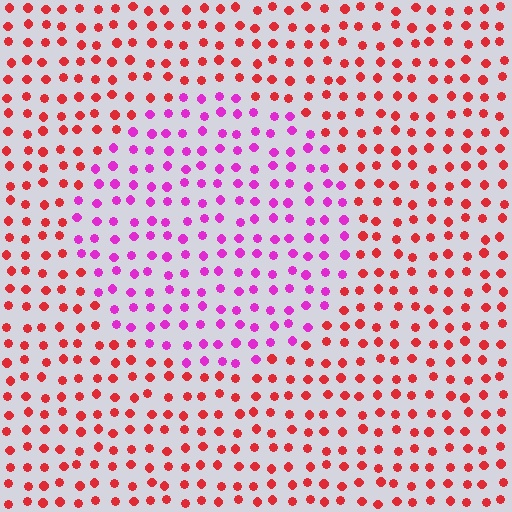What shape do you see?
I see a circle.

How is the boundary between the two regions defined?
The boundary is defined purely by a slight shift in hue (about 52 degrees). Spacing, size, and orientation are identical on both sides.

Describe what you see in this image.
The image is filled with small red elements in a uniform arrangement. A circle-shaped region is visible where the elements are tinted to a slightly different hue, forming a subtle color boundary.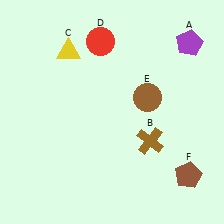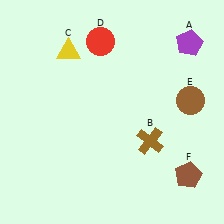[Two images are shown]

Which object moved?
The brown circle (E) moved right.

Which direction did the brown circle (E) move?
The brown circle (E) moved right.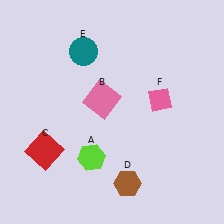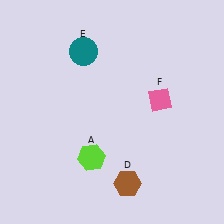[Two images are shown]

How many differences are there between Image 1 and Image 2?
There are 2 differences between the two images.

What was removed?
The pink square (B), the red square (C) were removed in Image 2.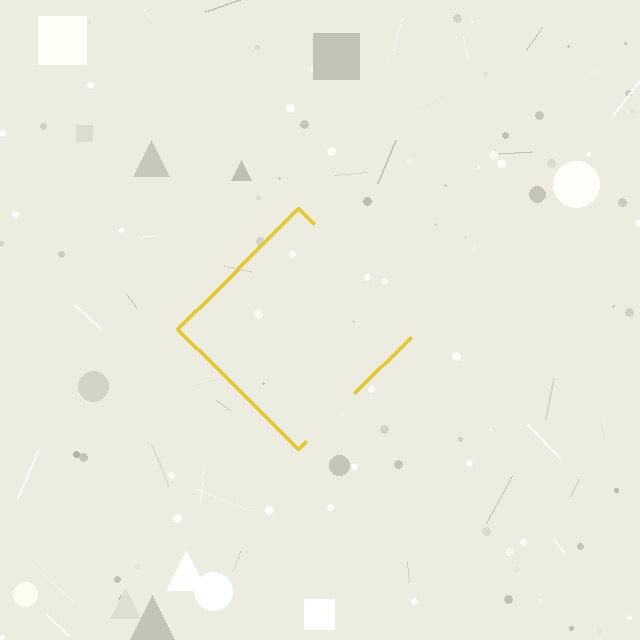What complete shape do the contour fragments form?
The contour fragments form a diamond.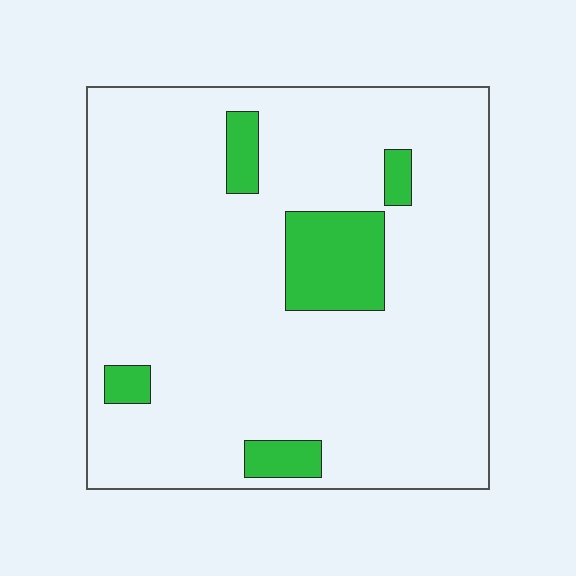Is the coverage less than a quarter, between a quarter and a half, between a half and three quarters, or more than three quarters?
Less than a quarter.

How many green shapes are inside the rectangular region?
5.